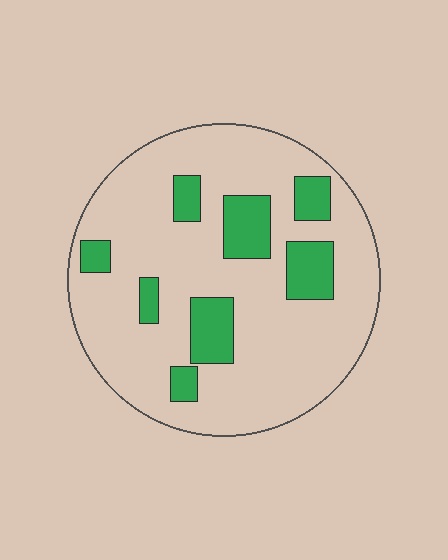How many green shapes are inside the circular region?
8.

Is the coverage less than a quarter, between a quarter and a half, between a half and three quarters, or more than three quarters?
Less than a quarter.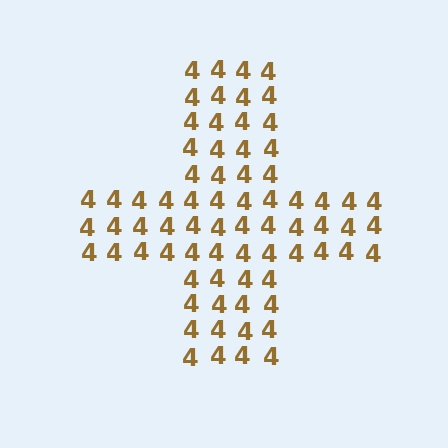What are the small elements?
The small elements are digit 4's.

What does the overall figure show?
The overall figure shows a cross.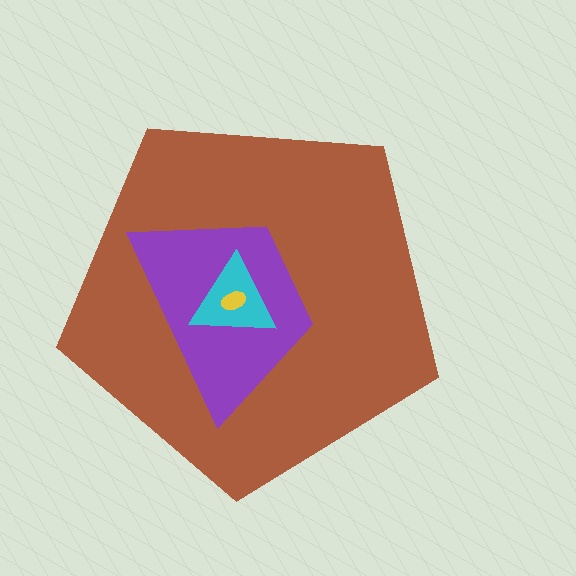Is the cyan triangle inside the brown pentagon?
Yes.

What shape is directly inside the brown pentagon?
The purple trapezoid.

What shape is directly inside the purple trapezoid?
The cyan triangle.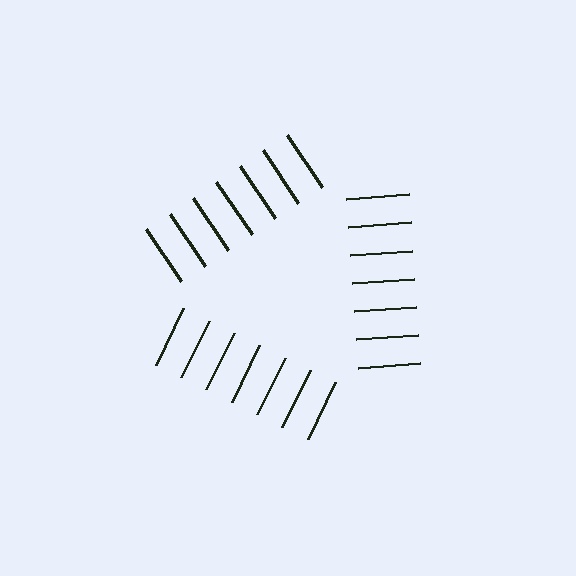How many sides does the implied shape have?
3 sides — the line-ends trace a triangle.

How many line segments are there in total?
21 — 7 along each of the 3 edges.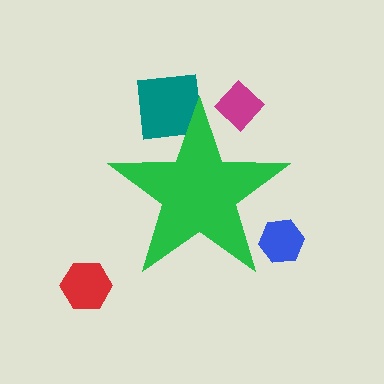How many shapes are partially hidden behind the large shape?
3 shapes are partially hidden.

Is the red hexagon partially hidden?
No, the red hexagon is fully visible.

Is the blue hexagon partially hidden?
Yes, the blue hexagon is partially hidden behind the green star.